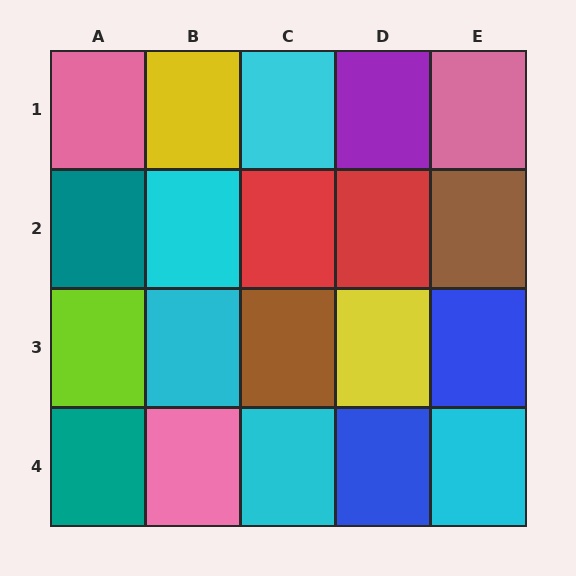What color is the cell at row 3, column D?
Yellow.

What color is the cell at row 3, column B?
Cyan.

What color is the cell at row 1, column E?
Pink.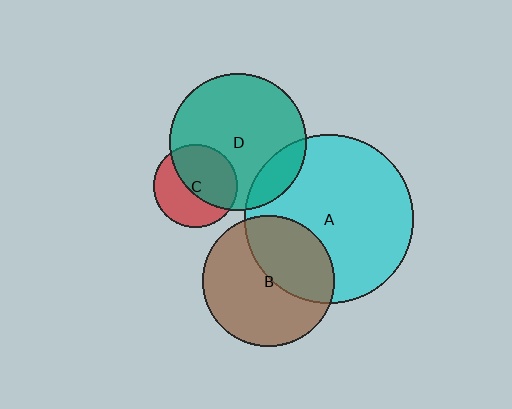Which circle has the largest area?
Circle A (cyan).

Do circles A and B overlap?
Yes.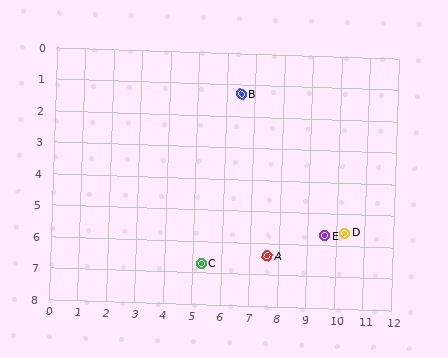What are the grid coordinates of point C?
Point C is at approximately (5.3, 6.7).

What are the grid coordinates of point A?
Point A is at approximately (7.6, 6.4).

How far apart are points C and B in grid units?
Points C and B are about 5.5 grid units apart.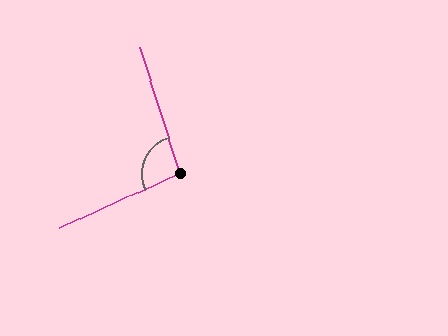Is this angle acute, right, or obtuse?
It is obtuse.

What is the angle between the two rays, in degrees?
Approximately 97 degrees.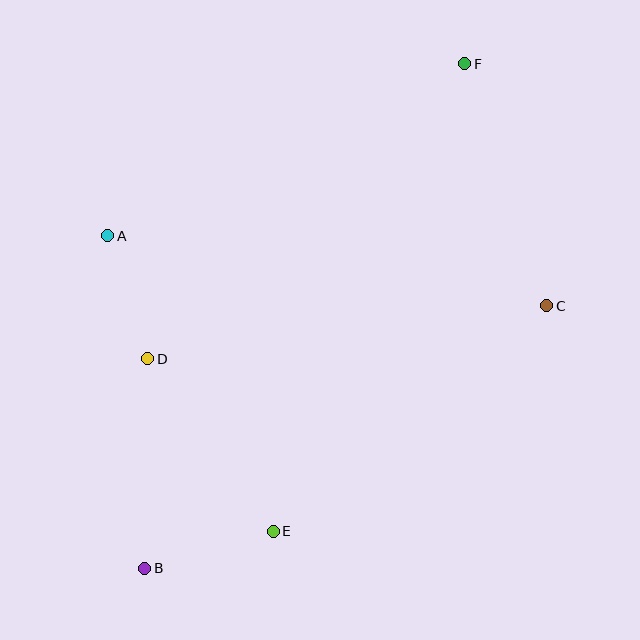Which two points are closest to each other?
Points A and D are closest to each other.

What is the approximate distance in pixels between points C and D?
The distance between C and D is approximately 402 pixels.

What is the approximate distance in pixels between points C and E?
The distance between C and E is approximately 354 pixels.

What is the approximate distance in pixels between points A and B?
The distance between A and B is approximately 335 pixels.